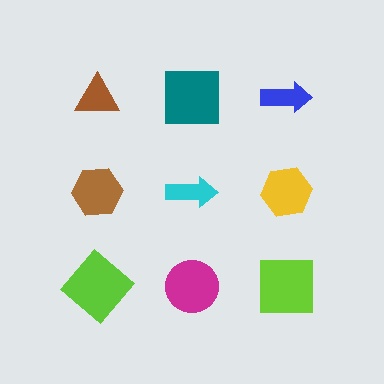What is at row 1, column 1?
A brown triangle.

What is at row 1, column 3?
A blue arrow.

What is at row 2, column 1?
A brown hexagon.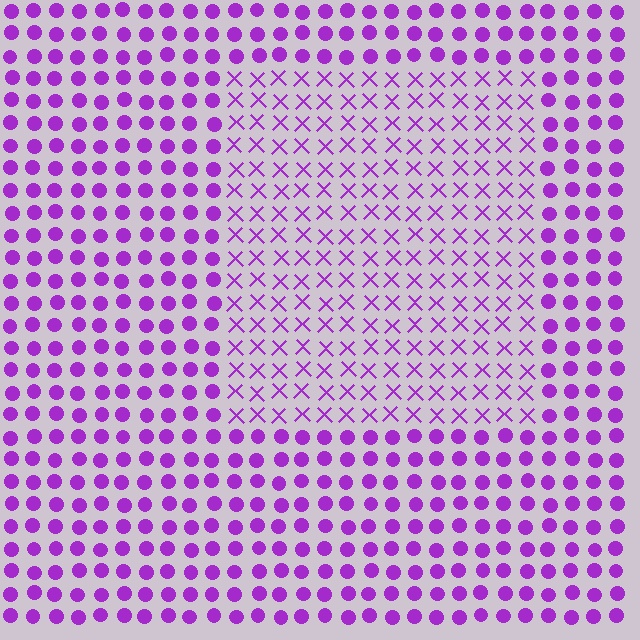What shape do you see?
I see a rectangle.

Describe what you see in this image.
The image is filled with small purple elements arranged in a uniform grid. A rectangle-shaped region contains X marks, while the surrounding area contains circles. The boundary is defined purely by the change in element shape.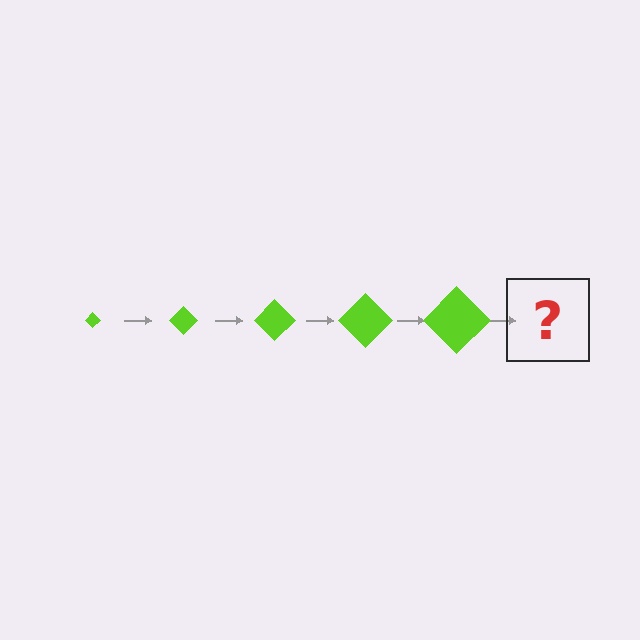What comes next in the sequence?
The next element should be a lime diamond, larger than the previous one.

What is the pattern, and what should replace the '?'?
The pattern is that the diamond gets progressively larger each step. The '?' should be a lime diamond, larger than the previous one.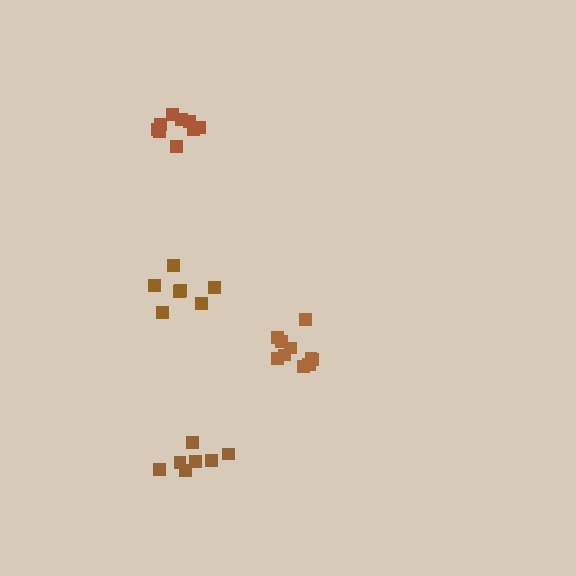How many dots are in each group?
Group 1: 11 dots, Group 2: 9 dots, Group 3: 7 dots, Group 4: 7 dots (34 total).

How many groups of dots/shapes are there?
There are 4 groups.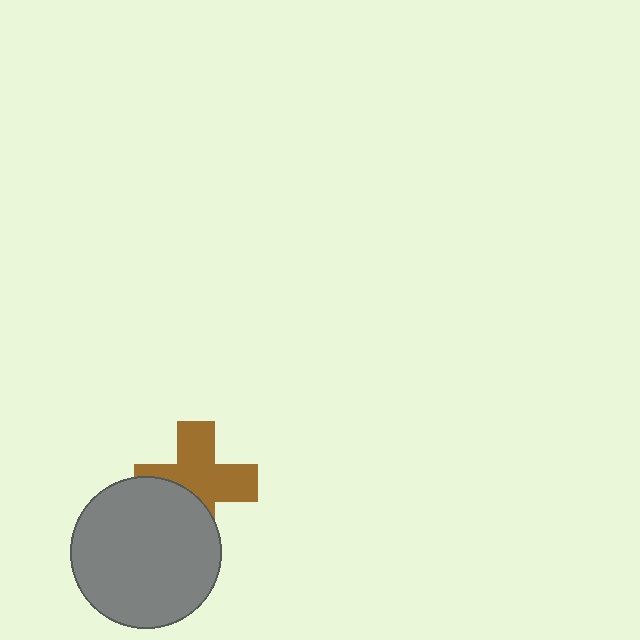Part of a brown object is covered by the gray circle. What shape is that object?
It is a cross.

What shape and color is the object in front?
The object in front is a gray circle.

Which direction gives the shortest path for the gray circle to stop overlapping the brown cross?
Moving down gives the shortest separation.